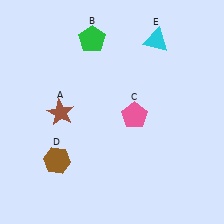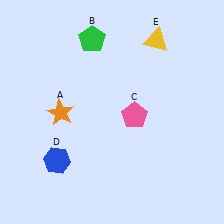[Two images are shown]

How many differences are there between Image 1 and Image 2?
There are 3 differences between the two images.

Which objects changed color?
A changed from brown to orange. D changed from brown to blue. E changed from cyan to yellow.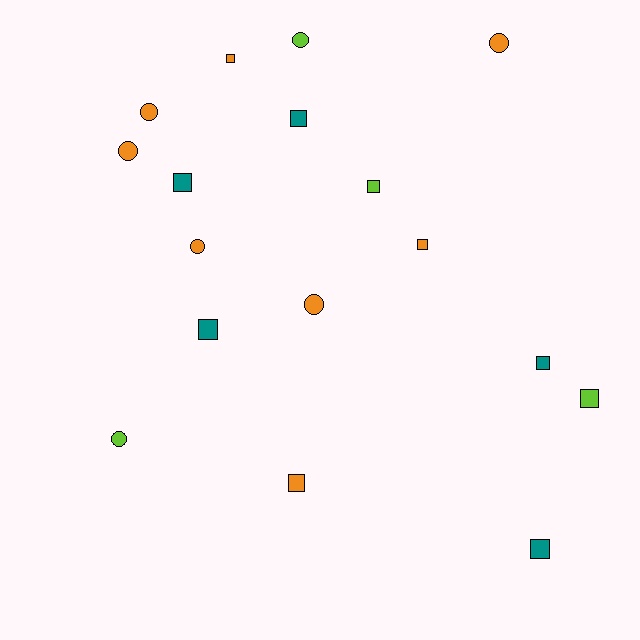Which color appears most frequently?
Orange, with 8 objects.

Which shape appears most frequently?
Square, with 10 objects.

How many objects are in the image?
There are 17 objects.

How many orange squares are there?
There are 3 orange squares.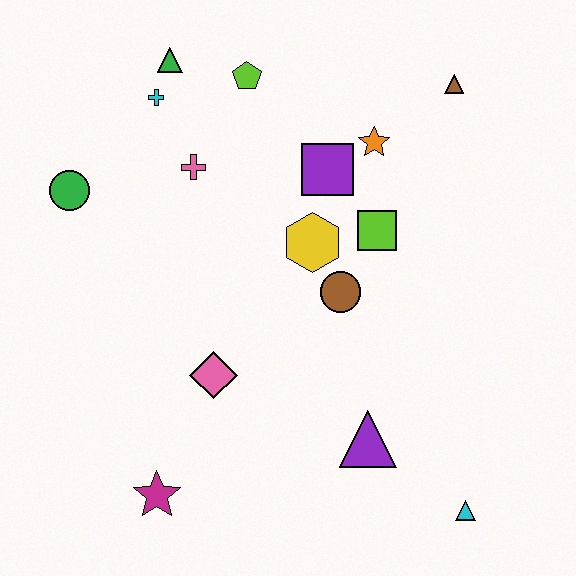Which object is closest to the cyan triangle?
The purple triangle is closest to the cyan triangle.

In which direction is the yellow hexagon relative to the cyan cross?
The yellow hexagon is to the right of the cyan cross.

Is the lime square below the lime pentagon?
Yes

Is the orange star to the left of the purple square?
No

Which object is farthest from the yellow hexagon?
The cyan triangle is farthest from the yellow hexagon.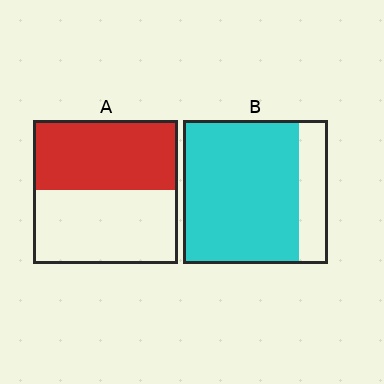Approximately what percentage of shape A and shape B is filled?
A is approximately 50% and B is approximately 80%.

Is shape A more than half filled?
Roughly half.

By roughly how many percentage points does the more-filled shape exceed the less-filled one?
By roughly 30 percentage points (B over A).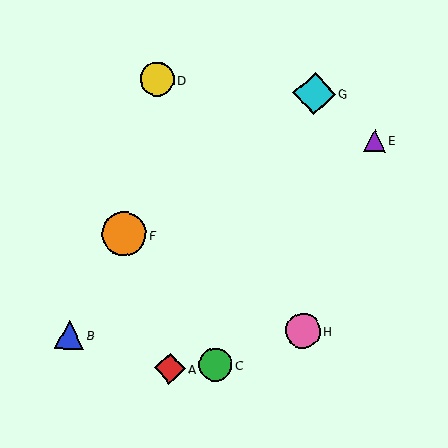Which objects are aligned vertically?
Objects G, H are aligned vertically.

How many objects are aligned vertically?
2 objects (G, H) are aligned vertically.